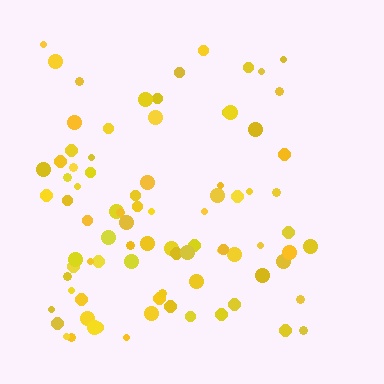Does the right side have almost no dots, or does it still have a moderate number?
Still a moderate number, just noticeably fewer than the left.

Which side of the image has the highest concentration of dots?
The left.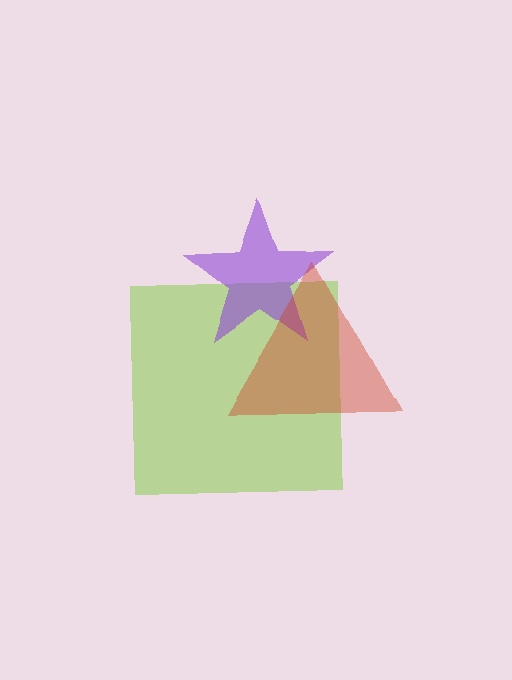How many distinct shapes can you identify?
There are 3 distinct shapes: a lime square, a purple star, a red triangle.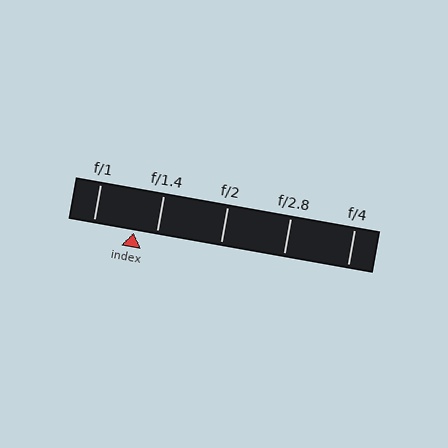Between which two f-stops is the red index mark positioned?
The index mark is between f/1 and f/1.4.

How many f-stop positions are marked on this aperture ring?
There are 5 f-stop positions marked.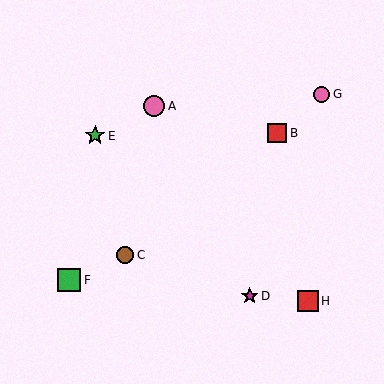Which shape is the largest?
The green square (labeled F) is the largest.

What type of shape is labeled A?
Shape A is a pink circle.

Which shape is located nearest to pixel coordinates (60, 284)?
The green square (labeled F) at (69, 280) is nearest to that location.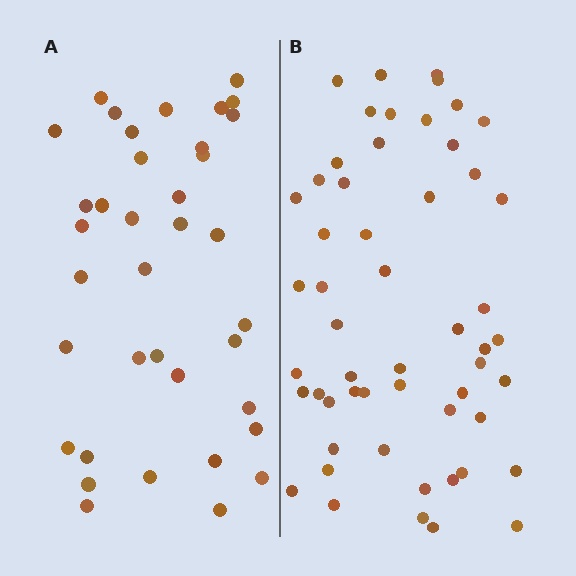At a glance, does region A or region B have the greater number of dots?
Region B (the right region) has more dots.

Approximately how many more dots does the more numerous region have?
Region B has approximately 15 more dots than region A.